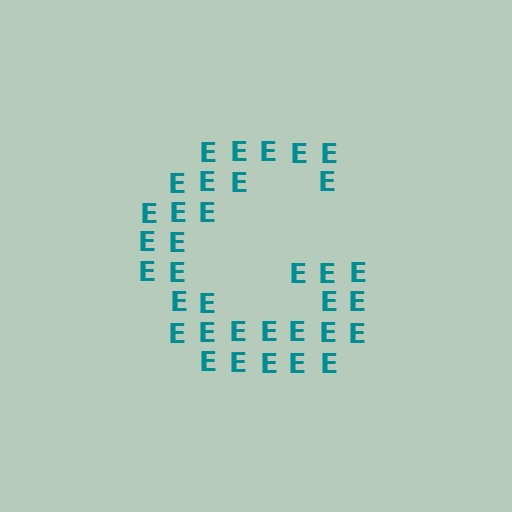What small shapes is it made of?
It is made of small letter E's.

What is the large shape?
The large shape is the letter G.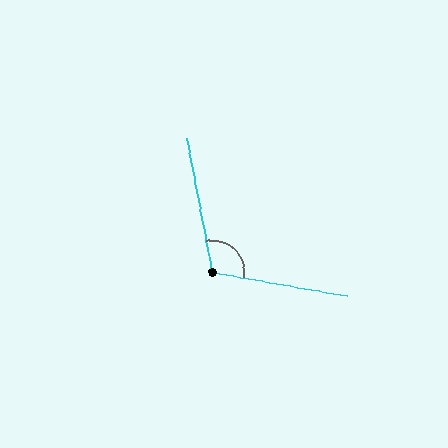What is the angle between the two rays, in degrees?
Approximately 111 degrees.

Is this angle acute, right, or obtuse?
It is obtuse.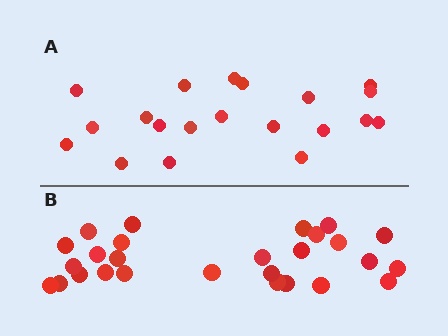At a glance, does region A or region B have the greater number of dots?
Region B (the bottom region) has more dots.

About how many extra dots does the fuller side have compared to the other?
Region B has roughly 8 or so more dots than region A.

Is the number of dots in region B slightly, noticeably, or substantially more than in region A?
Region B has noticeably more, but not dramatically so. The ratio is roughly 1.4 to 1.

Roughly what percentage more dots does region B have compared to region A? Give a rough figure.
About 35% more.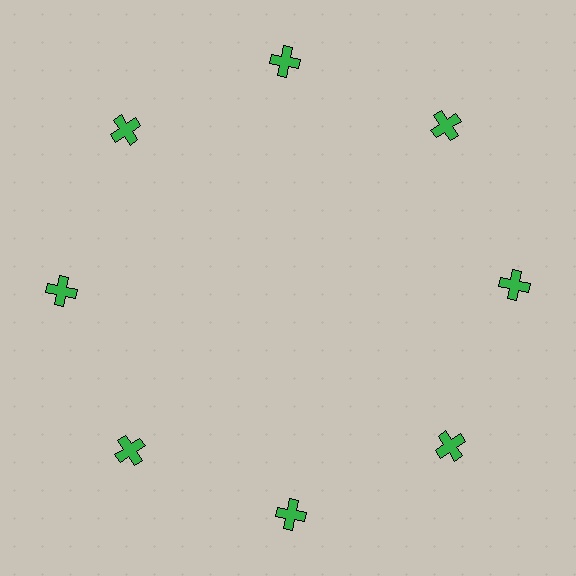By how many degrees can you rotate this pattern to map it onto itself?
The pattern maps onto itself every 45 degrees of rotation.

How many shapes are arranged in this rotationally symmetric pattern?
There are 8 shapes, arranged in 8 groups of 1.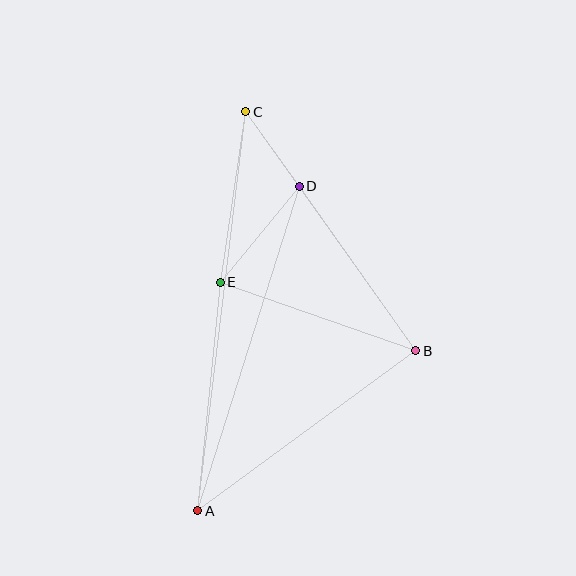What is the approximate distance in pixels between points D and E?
The distance between D and E is approximately 124 pixels.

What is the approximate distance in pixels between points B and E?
The distance between B and E is approximately 207 pixels.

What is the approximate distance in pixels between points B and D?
The distance between B and D is approximately 202 pixels.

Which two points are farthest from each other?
Points A and C are farthest from each other.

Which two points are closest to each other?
Points C and D are closest to each other.